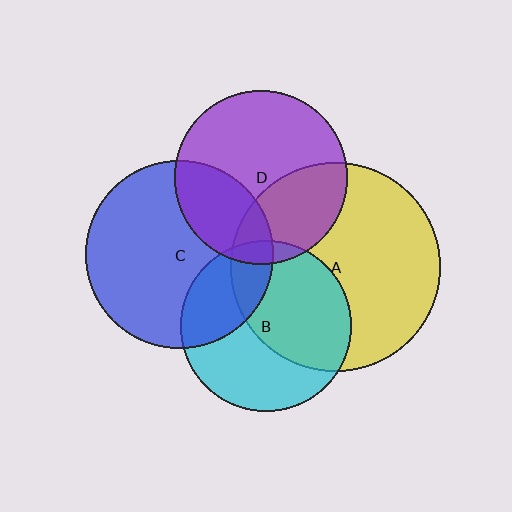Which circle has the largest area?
Circle A (yellow).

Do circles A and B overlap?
Yes.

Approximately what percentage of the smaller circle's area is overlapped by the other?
Approximately 50%.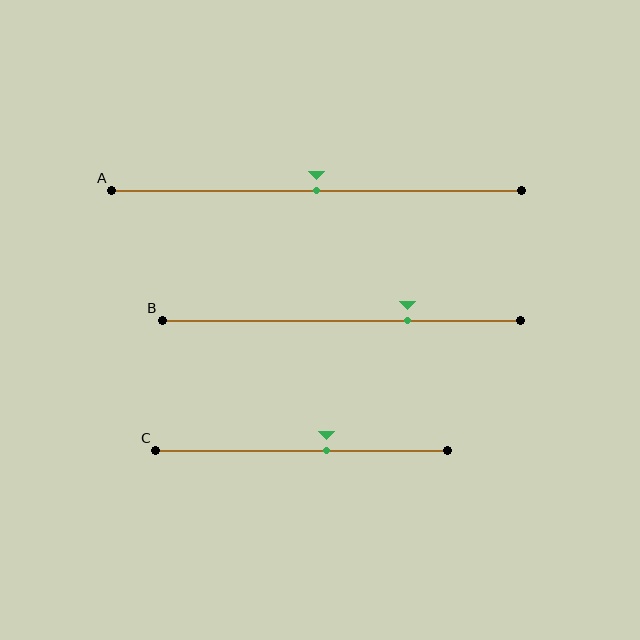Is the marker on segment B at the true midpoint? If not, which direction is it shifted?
No, the marker on segment B is shifted to the right by about 18% of the segment length.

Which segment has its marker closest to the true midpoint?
Segment A has its marker closest to the true midpoint.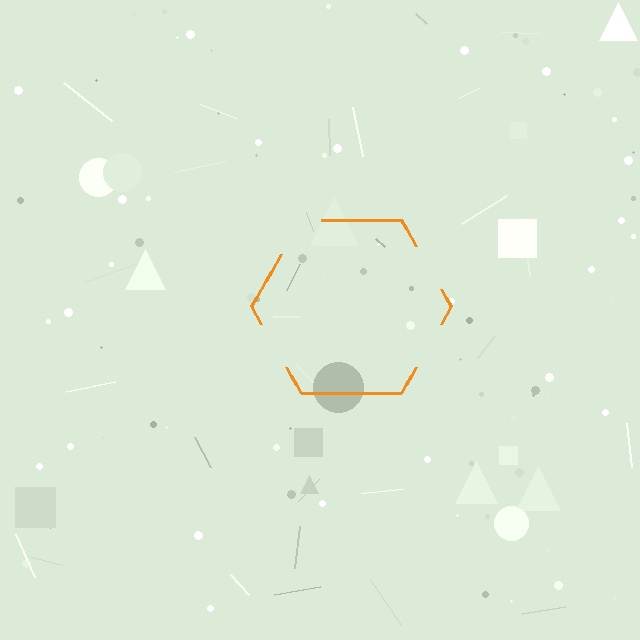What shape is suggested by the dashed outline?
The dashed outline suggests a hexagon.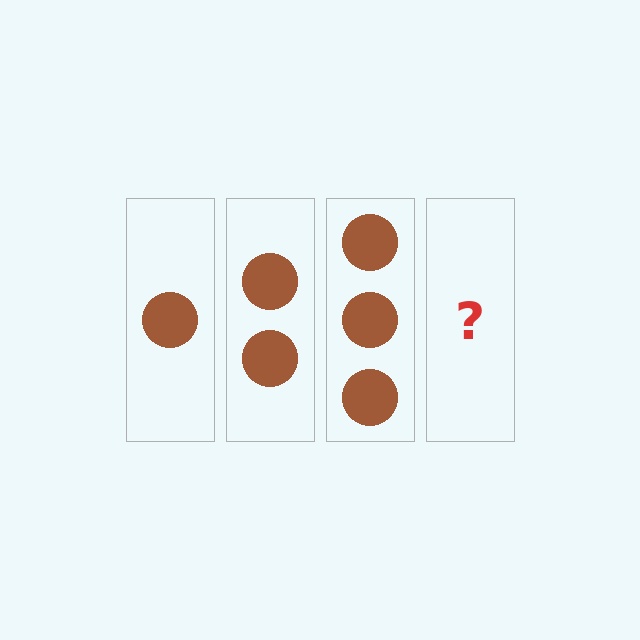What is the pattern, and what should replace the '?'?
The pattern is that each step adds one more circle. The '?' should be 4 circles.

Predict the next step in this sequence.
The next step is 4 circles.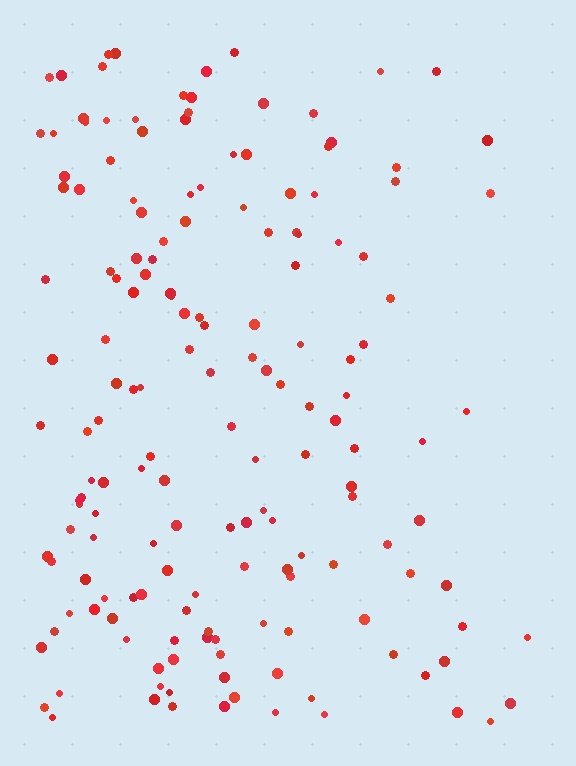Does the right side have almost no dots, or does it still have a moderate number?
Still a moderate number, just noticeably fewer than the left.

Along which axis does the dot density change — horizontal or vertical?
Horizontal.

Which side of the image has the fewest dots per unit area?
The right.